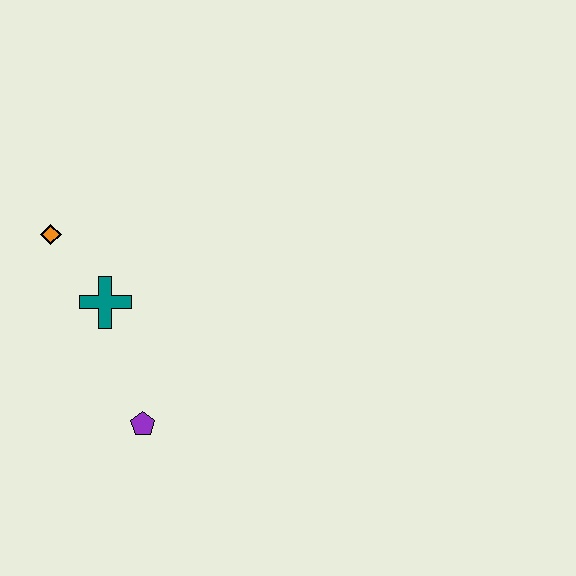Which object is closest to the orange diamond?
The teal cross is closest to the orange diamond.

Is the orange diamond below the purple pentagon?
No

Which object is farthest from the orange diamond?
The purple pentagon is farthest from the orange diamond.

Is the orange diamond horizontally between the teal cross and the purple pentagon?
No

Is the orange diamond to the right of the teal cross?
No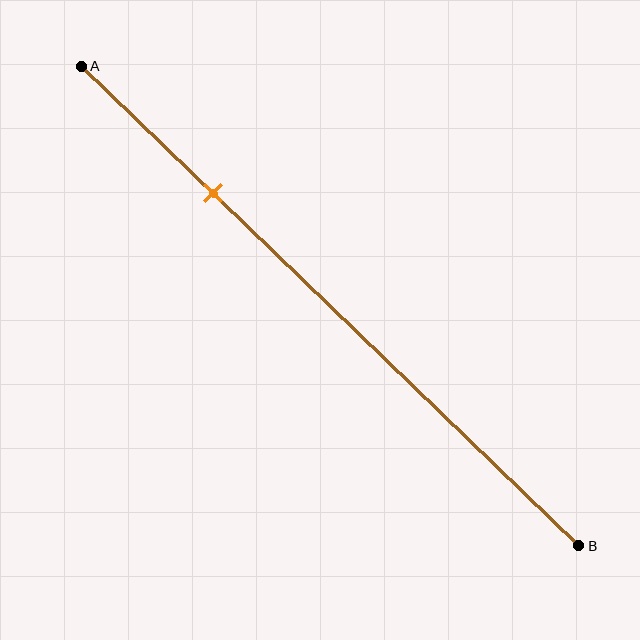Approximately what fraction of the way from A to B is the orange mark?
The orange mark is approximately 25% of the way from A to B.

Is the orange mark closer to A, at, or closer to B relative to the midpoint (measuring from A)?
The orange mark is closer to point A than the midpoint of segment AB.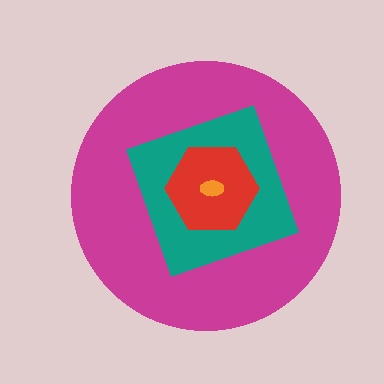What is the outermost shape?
The magenta circle.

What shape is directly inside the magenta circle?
The teal square.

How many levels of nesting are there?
4.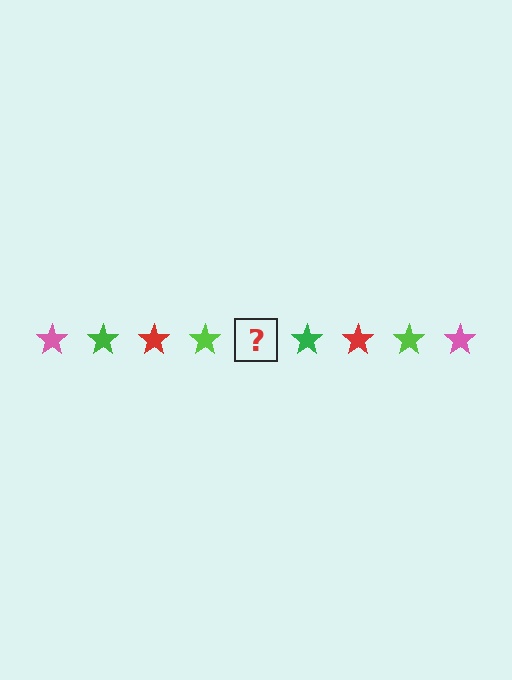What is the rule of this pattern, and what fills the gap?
The rule is that the pattern cycles through pink, green, red, lime stars. The gap should be filled with a pink star.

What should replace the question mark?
The question mark should be replaced with a pink star.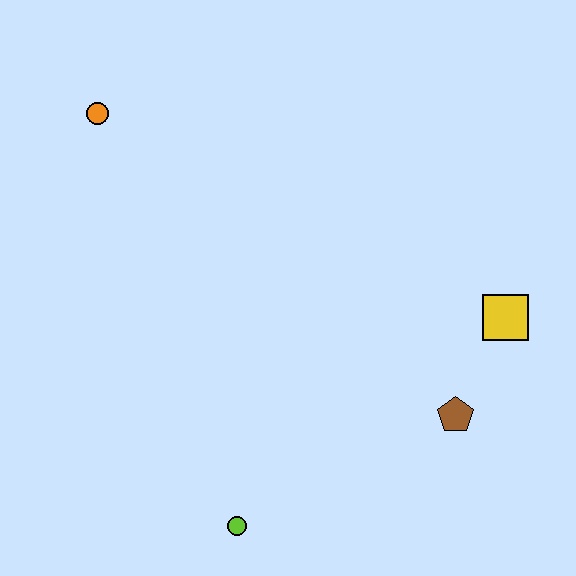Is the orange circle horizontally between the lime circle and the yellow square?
No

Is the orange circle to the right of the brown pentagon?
No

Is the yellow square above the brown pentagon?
Yes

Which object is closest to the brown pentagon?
The yellow square is closest to the brown pentagon.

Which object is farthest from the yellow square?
The orange circle is farthest from the yellow square.